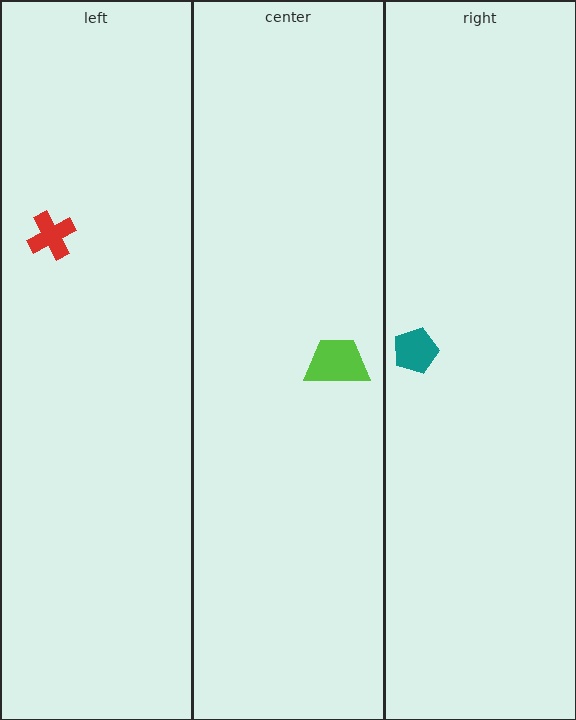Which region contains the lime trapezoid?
The center region.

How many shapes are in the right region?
1.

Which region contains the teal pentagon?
The right region.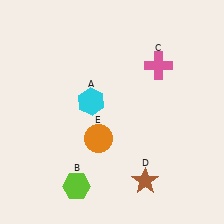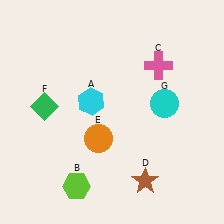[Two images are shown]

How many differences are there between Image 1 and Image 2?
There are 2 differences between the two images.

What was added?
A green diamond (F), a cyan circle (G) were added in Image 2.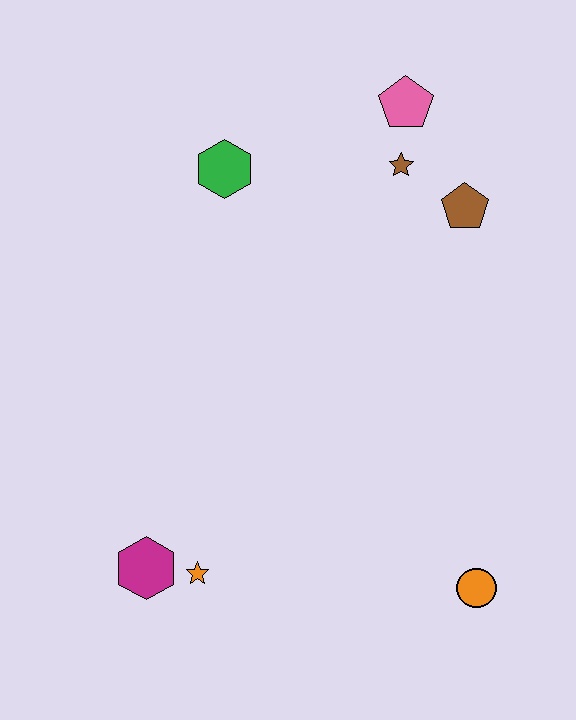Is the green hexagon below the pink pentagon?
Yes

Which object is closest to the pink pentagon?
The brown star is closest to the pink pentagon.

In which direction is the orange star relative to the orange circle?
The orange star is to the left of the orange circle.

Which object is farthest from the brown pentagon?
The magenta hexagon is farthest from the brown pentagon.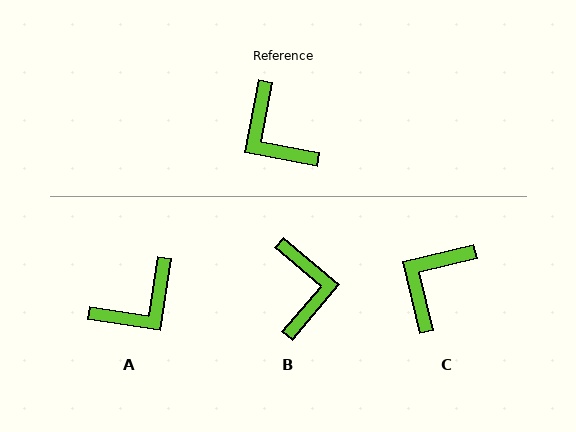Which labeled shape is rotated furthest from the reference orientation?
B, about 151 degrees away.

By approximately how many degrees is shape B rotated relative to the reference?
Approximately 151 degrees counter-clockwise.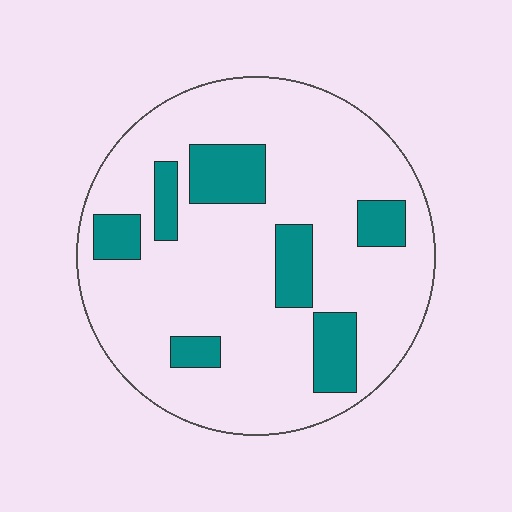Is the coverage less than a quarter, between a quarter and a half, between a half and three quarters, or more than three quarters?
Less than a quarter.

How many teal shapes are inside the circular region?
7.